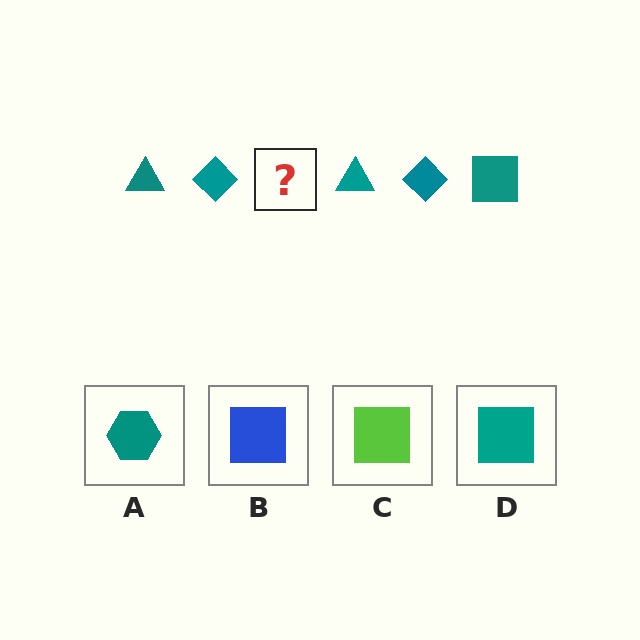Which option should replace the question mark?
Option D.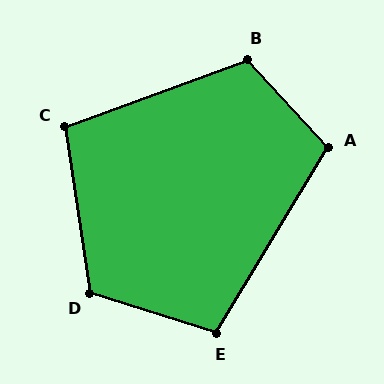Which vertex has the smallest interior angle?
C, at approximately 101 degrees.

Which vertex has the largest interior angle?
D, at approximately 116 degrees.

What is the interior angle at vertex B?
Approximately 113 degrees (obtuse).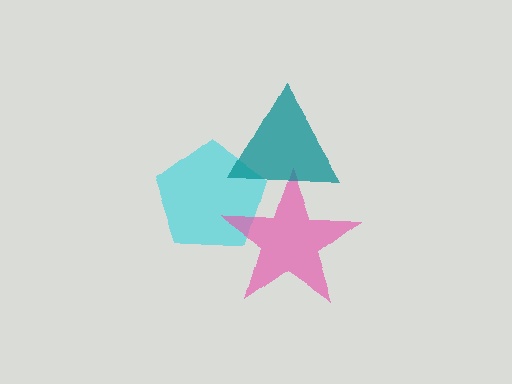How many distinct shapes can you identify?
There are 3 distinct shapes: a cyan pentagon, a pink star, a teal triangle.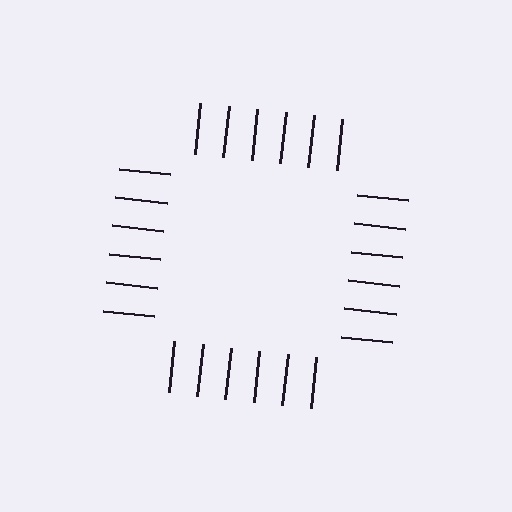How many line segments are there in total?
24 — 6 along each of the 4 edges.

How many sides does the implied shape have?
4 sides — the line-ends trace a square.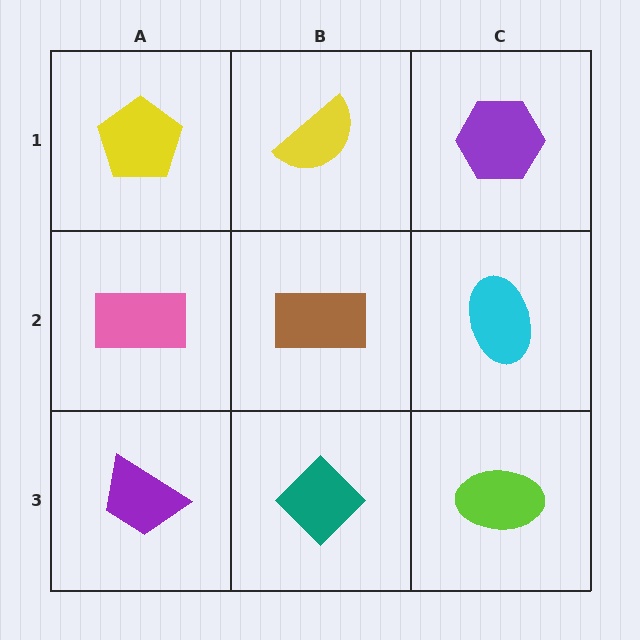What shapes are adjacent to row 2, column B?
A yellow semicircle (row 1, column B), a teal diamond (row 3, column B), a pink rectangle (row 2, column A), a cyan ellipse (row 2, column C).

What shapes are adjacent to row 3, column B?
A brown rectangle (row 2, column B), a purple trapezoid (row 3, column A), a lime ellipse (row 3, column C).